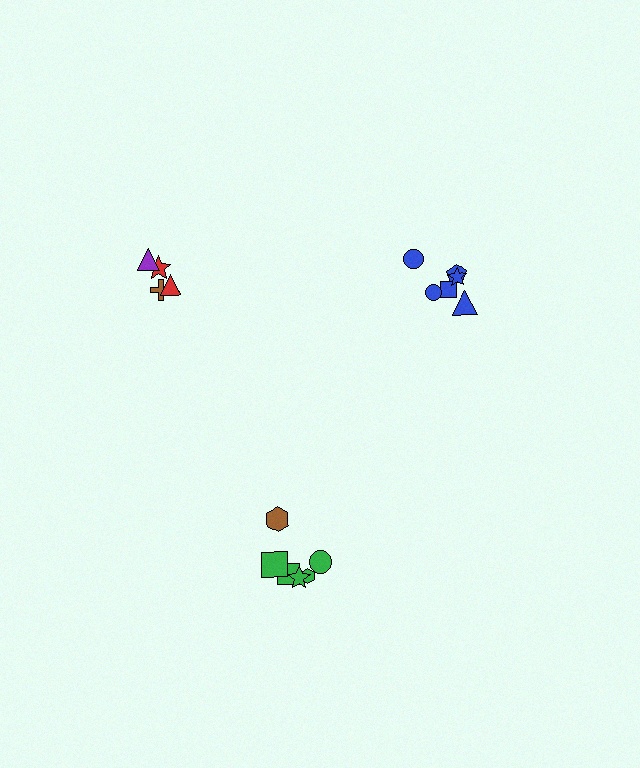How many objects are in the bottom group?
There are 6 objects.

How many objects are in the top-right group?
There are 6 objects.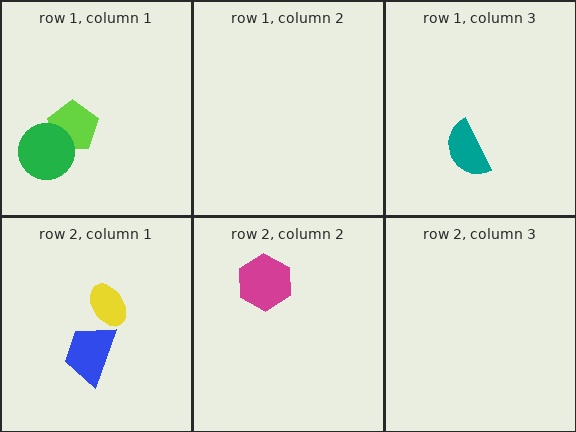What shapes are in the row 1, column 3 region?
The teal semicircle.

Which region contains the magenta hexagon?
The row 2, column 2 region.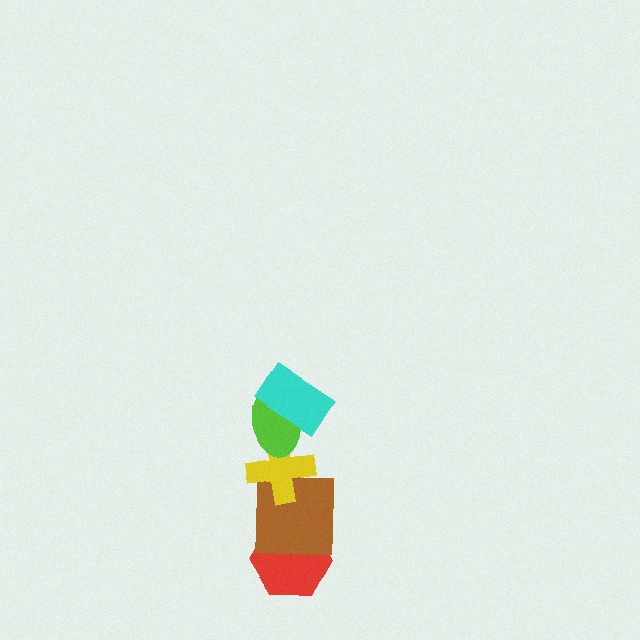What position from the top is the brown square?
The brown square is 4th from the top.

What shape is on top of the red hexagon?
The brown square is on top of the red hexagon.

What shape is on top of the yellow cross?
The lime ellipse is on top of the yellow cross.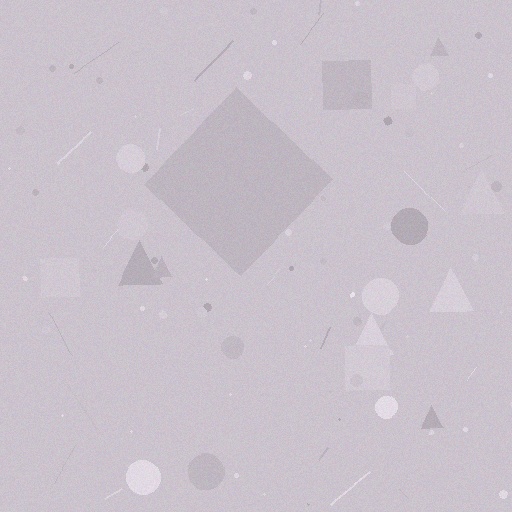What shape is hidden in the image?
A diamond is hidden in the image.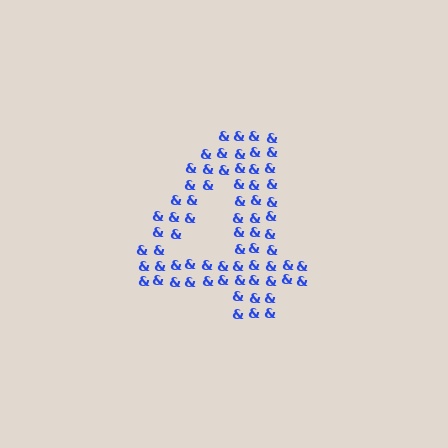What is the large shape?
The large shape is the digit 4.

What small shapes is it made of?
It is made of small ampersands.